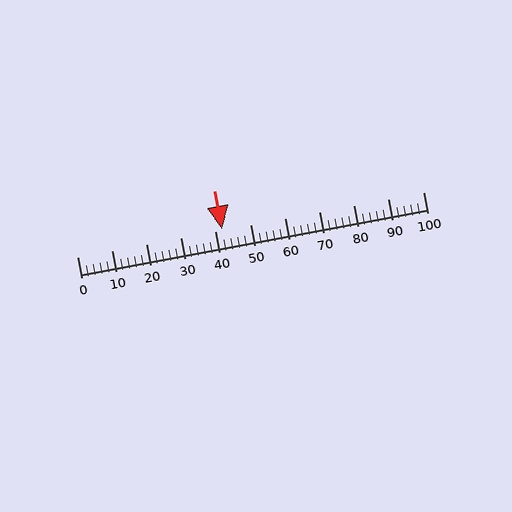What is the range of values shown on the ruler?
The ruler shows values from 0 to 100.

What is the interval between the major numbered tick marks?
The major tick marks are spaced 10 units apart.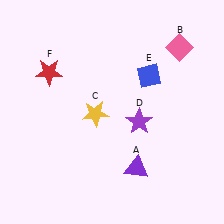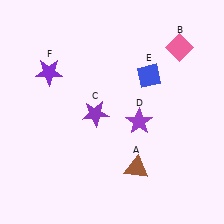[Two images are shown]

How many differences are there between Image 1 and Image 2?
There are 3 differences between the two images.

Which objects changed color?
A changed from purple to brown. C changed from yellow to purple. F changed from red to purple.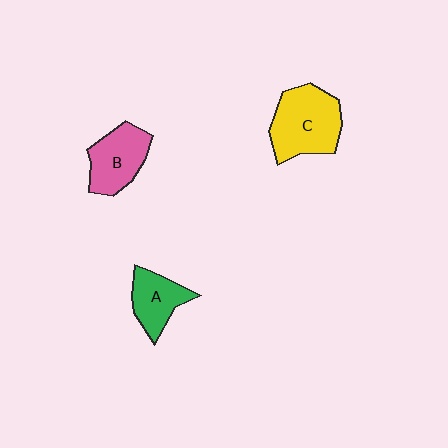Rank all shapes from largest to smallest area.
From largest to smallest: C (yellow), B (pink), A (green).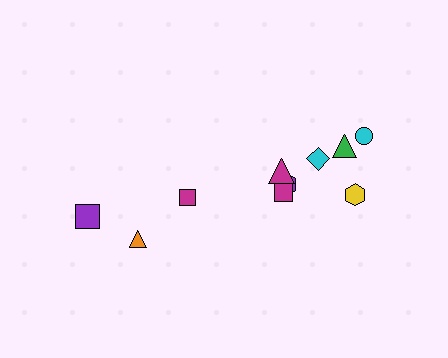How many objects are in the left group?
There are 3 objects.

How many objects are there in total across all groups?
There are 10 objects.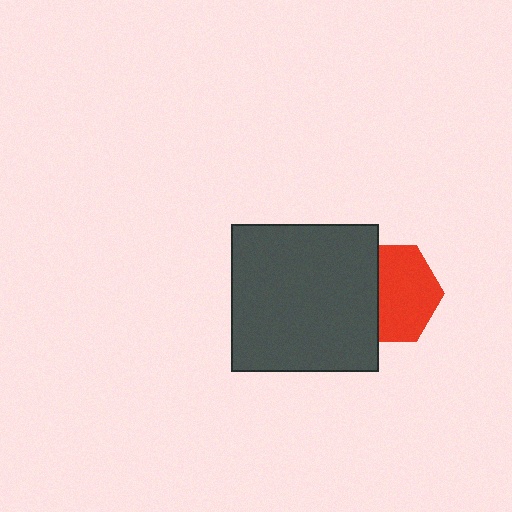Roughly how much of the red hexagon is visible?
About half of it is visible (roughly 61%).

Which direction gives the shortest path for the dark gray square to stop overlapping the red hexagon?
Moving left gives the shortest separation.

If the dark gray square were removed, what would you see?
You would see the complete red hexagon.